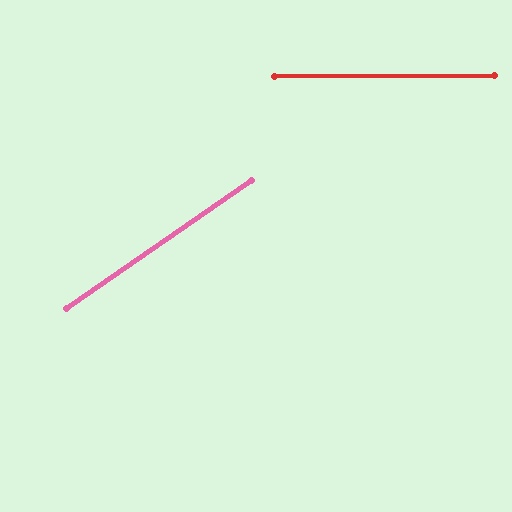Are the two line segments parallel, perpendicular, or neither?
Neither parallel nor perpendicular — they differ by about 34°.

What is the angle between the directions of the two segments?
Approximately 34 degrees.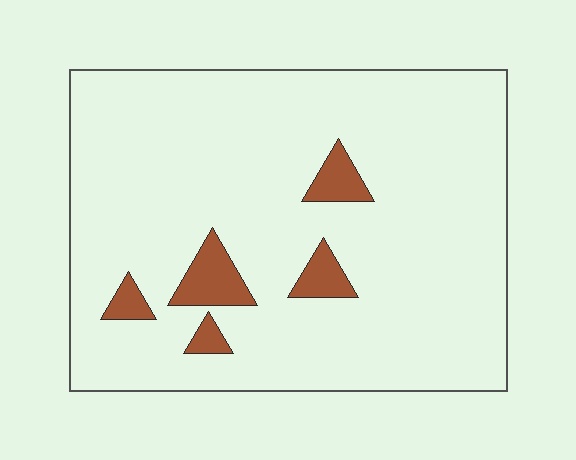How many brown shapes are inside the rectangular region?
5.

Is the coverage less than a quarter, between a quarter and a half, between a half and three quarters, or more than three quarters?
Less than a quarter.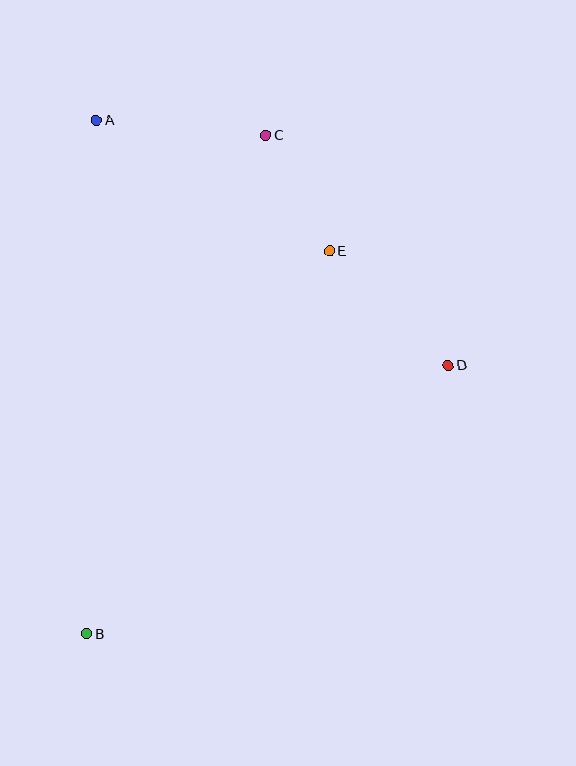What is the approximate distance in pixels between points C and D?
The distance between C and D is approximately 294 pixels.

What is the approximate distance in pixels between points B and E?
The distance between B and E is approximately 454 pixels.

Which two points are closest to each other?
Points C and E are closest to each other.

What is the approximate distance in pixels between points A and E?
The distance between A and E is approximately 268 pixels.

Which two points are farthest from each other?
Points B and C are farthest from each other.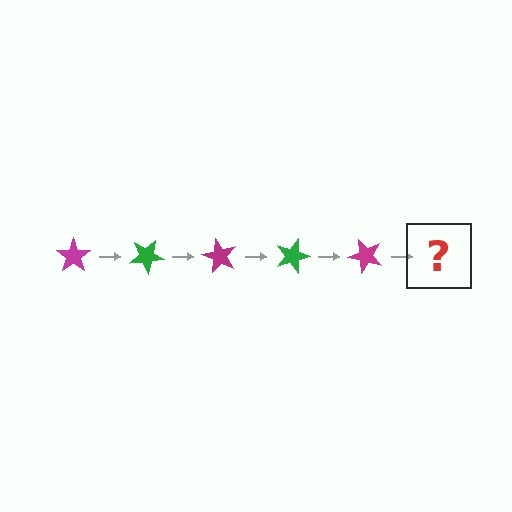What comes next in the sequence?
The next element should be a green star, rotated 150 degrees from the start.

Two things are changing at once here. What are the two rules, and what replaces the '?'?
The two rules are that it rotates 30 degrees each step and the color cycles through magenta and green. The '?' should be a green star, rotated 150 degrees from the start.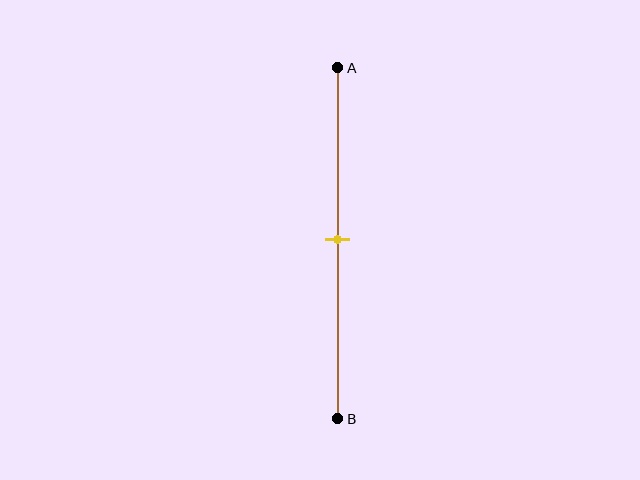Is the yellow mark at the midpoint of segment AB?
Yes, the mark is approximately at the midpoint.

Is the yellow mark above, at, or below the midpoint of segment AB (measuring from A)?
The yellow mark is approximately at the midpoint of segment AB.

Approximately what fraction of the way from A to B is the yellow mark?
The yellow mark is approximately 50% of the way from A to B.